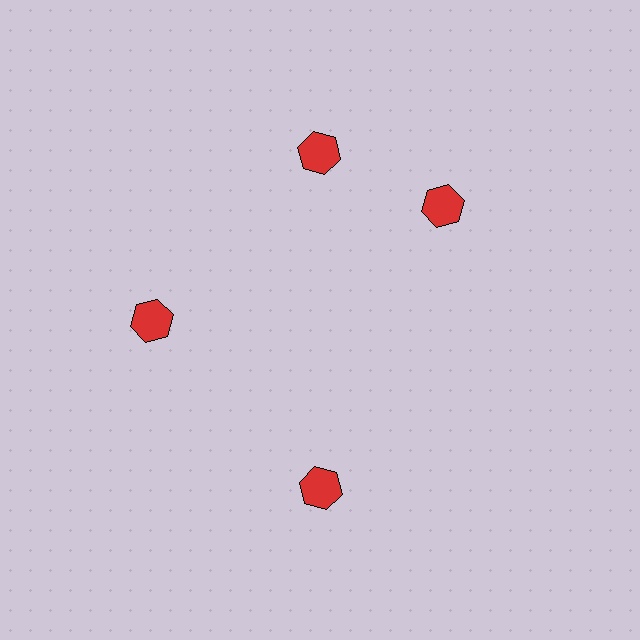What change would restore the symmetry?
The symmetry would be restored by rotating it back into even spacing with its neighbors so that all 4 hexagons sit at equal angles and equal distance from the center.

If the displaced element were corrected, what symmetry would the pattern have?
It would have 4-fold rotational symmetry — the pattern would map onto itself every 90 degrees.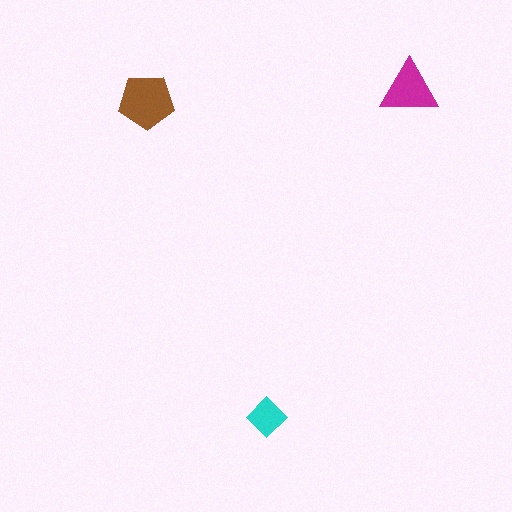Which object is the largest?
The brown pentagon.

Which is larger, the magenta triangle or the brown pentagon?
The brown pentagon.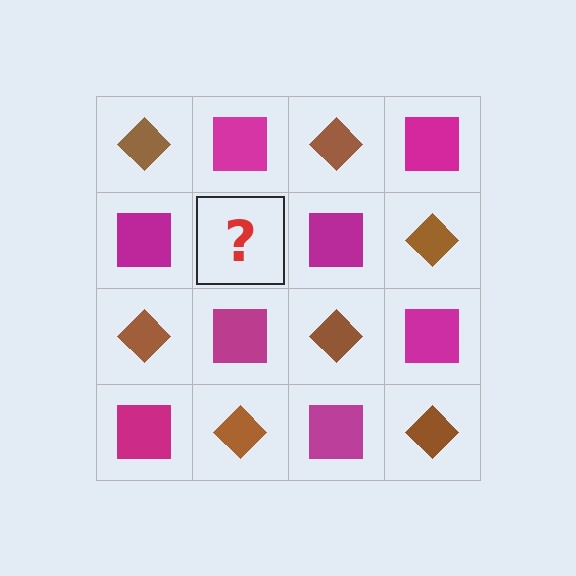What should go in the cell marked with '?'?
The missing cell should contain a brown diamond.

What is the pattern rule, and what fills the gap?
The rule is that it alternates brown diamond and magenta square in a checkerboard pattern. The gap should be filled with a brown diamond.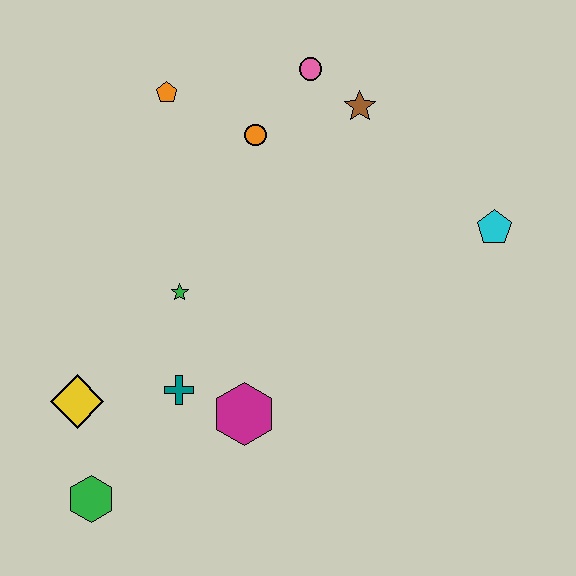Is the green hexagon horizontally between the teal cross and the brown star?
No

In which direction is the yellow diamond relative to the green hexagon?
The yellow diamond is above the green hexagon.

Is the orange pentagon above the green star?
Yes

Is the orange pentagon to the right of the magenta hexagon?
No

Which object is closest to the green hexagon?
The yellow diamond is closest to the green hexagon.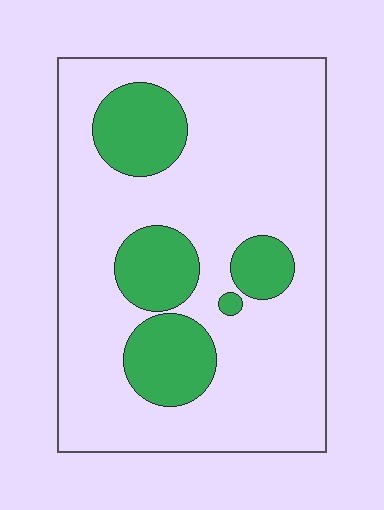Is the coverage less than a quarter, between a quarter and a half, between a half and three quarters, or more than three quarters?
Less than a quarter.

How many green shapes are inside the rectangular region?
5.